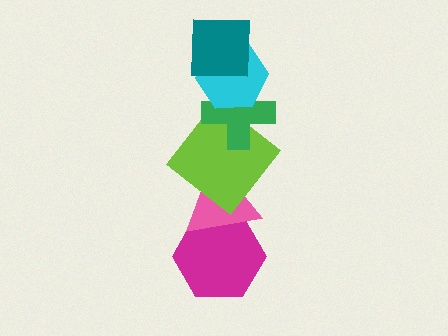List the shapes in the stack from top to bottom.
From top to bottom: the teal square, the cyan hexagon, the green cross, the lime diamond, the pink triangle, the magenta hexagon.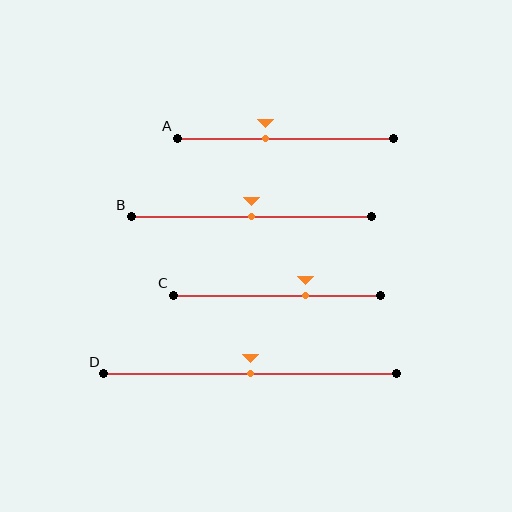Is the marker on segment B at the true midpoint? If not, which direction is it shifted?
Yes, the marker on segment B is at the true midpoint.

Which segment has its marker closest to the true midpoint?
Segment B has its marker closest to the true midpoint.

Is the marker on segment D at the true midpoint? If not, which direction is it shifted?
Yes, the marker on segment D is at the true midpoint.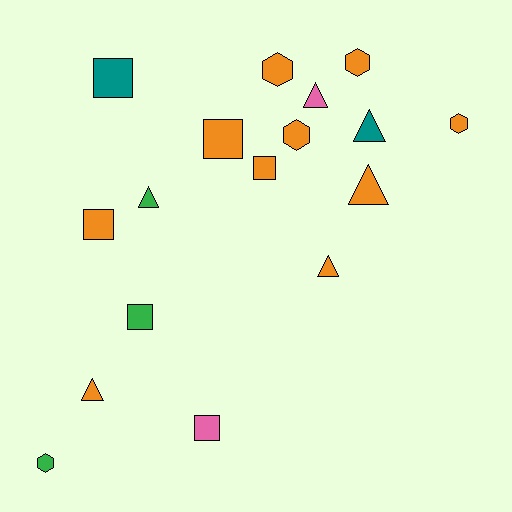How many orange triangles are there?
There are 3 orange triangles.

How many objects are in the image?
There are 17 objects.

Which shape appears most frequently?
Triangle, with 6 objects.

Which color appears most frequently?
Orange, with 10 objects.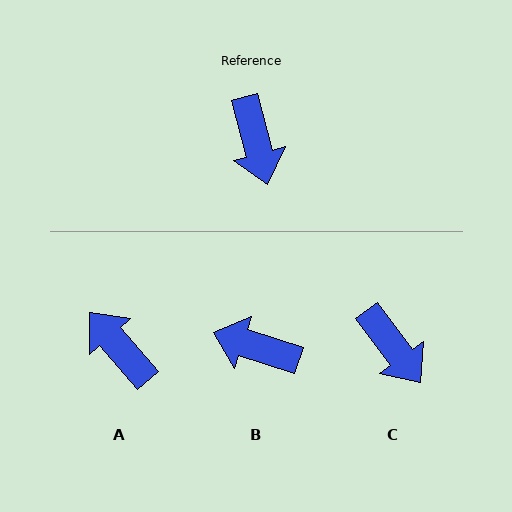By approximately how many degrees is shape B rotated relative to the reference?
Approximately 122 degrees clockwise.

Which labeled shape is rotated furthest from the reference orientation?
A, about 154 degrees away.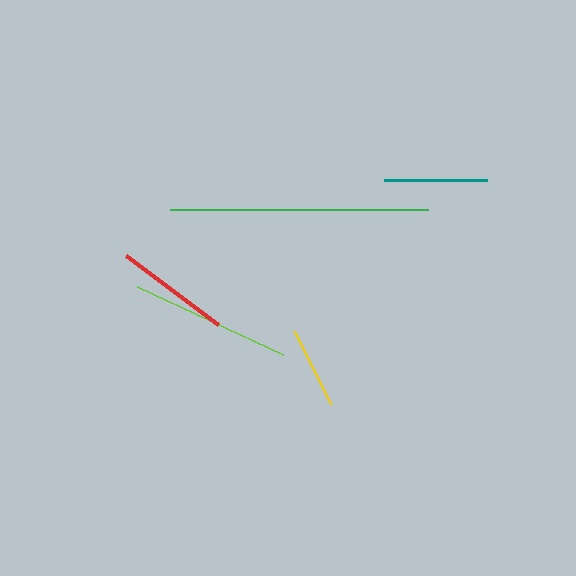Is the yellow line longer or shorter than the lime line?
The lime line is longer than the yellow line.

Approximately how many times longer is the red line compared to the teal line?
The red line is approximately 1.1 times the length of the teal line.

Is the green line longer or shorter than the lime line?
The green line is longer than the lime line.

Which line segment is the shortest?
The yellow line is the shortest at approximately 82 pixels.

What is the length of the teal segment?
The teal segment is approximately 103 pixels long.